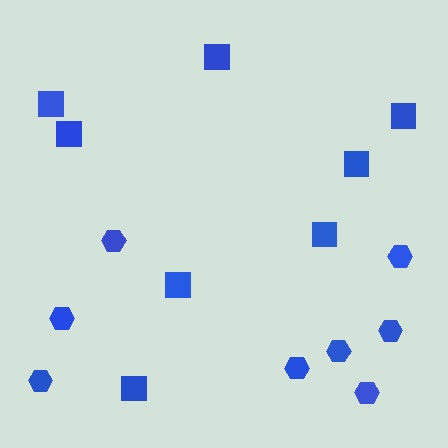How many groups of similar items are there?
There are 2 groups: one group of squares (8) and one group of hexagons (8).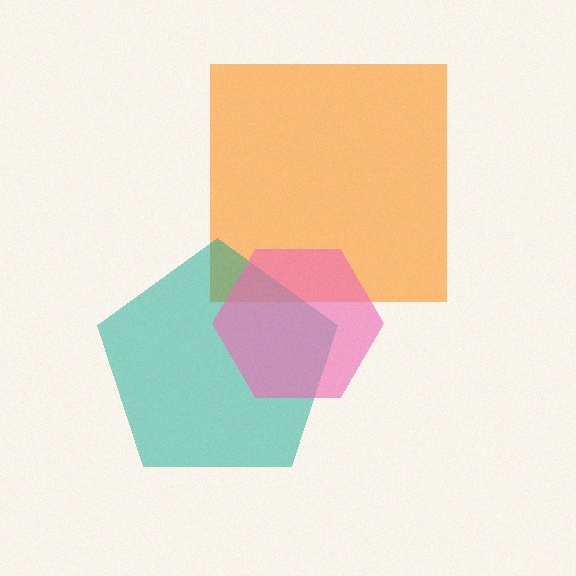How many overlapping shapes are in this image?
There are 3 overlapping shapes in the image.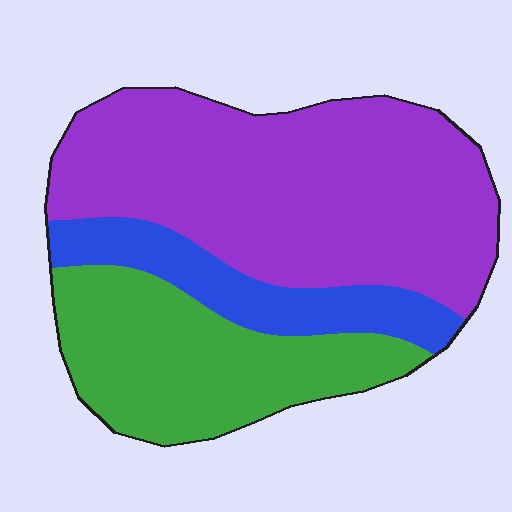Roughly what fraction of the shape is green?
Green takes up between a sixth and a third of the shape.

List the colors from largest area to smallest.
From largest to smallest: purple, green, blue.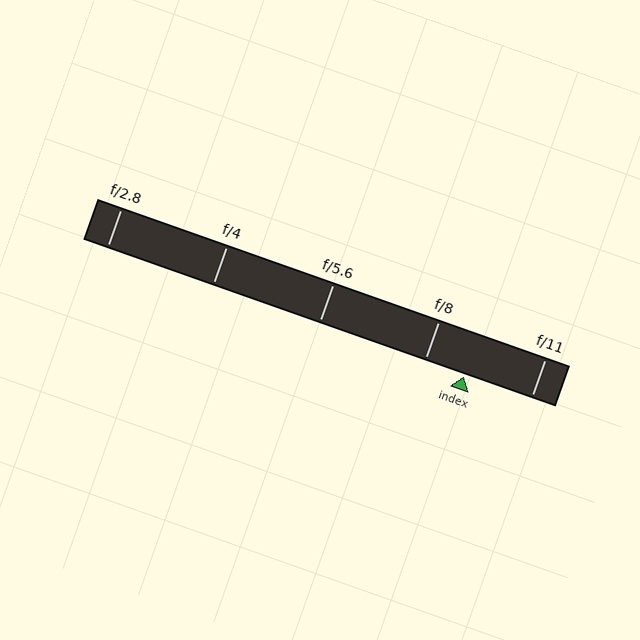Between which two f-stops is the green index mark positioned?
The index mark is between f/8 and f/11.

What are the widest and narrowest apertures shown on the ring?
The widest aperture shown is f/2.8 and the narrowest is f/11.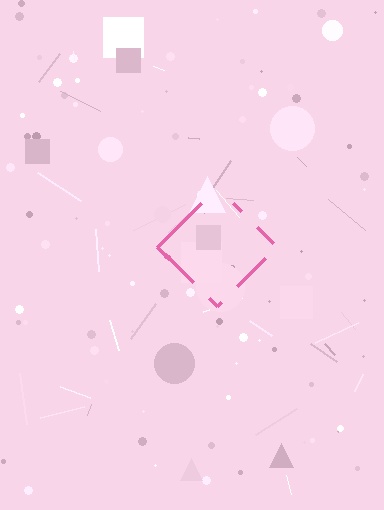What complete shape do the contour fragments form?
The contour fragments form a diamond.